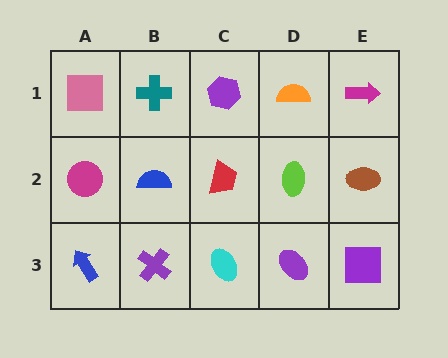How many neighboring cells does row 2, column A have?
3.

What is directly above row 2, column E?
A magenta arrow.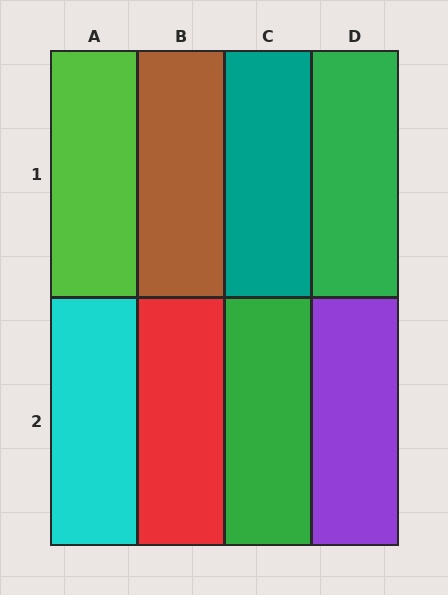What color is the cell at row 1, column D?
Green.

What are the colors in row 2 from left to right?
Cyan, red, green, purple.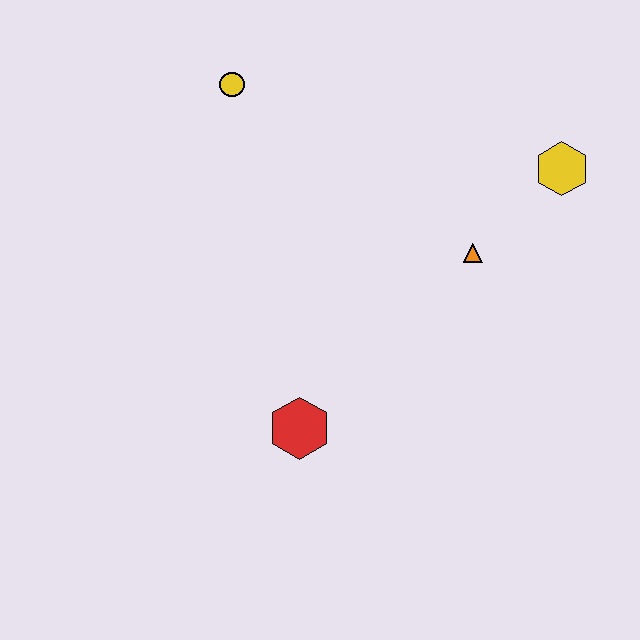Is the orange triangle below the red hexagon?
No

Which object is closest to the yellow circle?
The orange triangle is closest to the yellow circle.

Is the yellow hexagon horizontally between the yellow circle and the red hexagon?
No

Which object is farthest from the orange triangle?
The yellow circle is farthest from the orange triangle.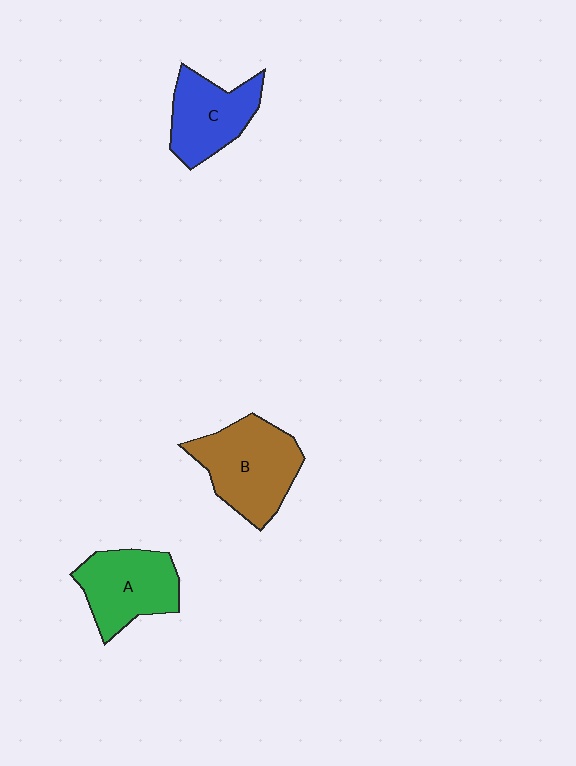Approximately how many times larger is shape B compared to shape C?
Approximately 1.3 times.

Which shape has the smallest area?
Shape C (blue).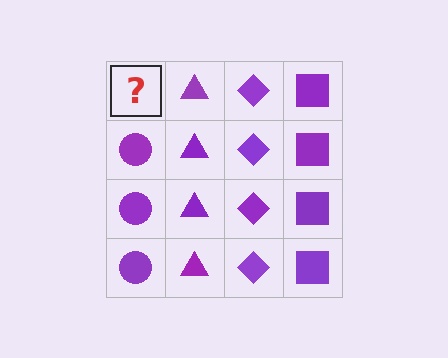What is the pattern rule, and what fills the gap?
The rule is that each column has a consistent shape. The gap should be filled with a purple circle.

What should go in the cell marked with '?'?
The missing cell should contain a purple circle.